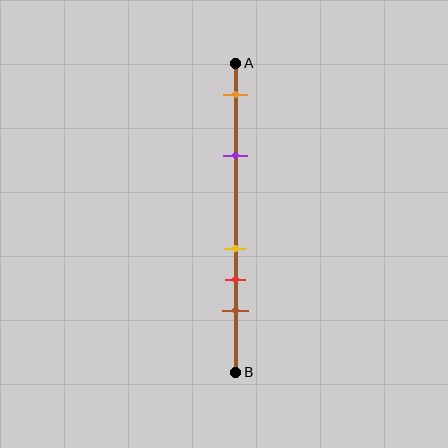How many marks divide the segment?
There are 5 marks dividing the segment.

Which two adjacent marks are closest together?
The yellow and red marks are the closest adjacent pair.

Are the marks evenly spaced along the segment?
No, the marks are not evenly spaced.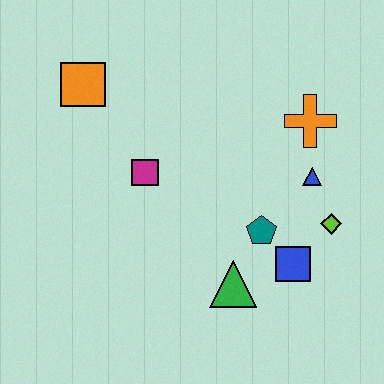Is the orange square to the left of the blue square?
Yes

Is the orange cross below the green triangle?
No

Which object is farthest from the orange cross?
The orange square is farthest from the orange cross.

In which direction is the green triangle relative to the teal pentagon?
The green triangle is below the teal pentagon.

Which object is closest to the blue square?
The teal pentagon is closest to the blue square.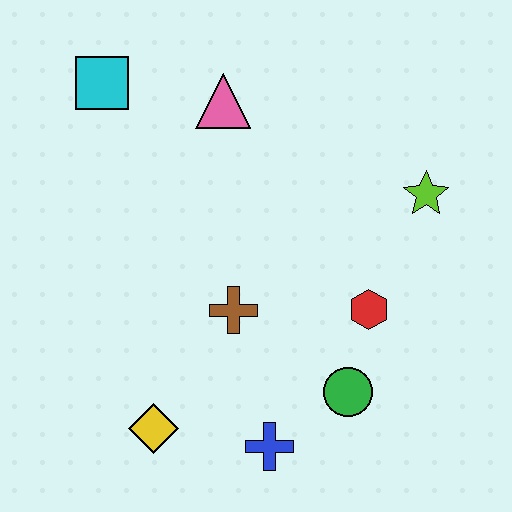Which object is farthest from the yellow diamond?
The lime star is farthest from the yellow diamond.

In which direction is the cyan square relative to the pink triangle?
The cyan square is to the left of the pink triangle.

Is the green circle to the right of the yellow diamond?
Yes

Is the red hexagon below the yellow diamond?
No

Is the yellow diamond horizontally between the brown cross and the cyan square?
Yes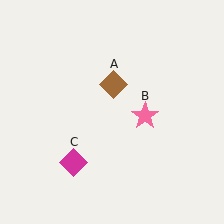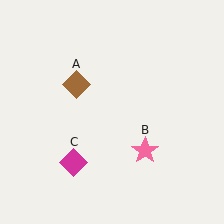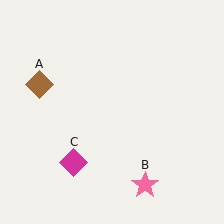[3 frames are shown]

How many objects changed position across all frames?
2 objects changed position: brown diamond (object A), pink star (object B).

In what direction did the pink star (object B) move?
The pink star (object B) moved down.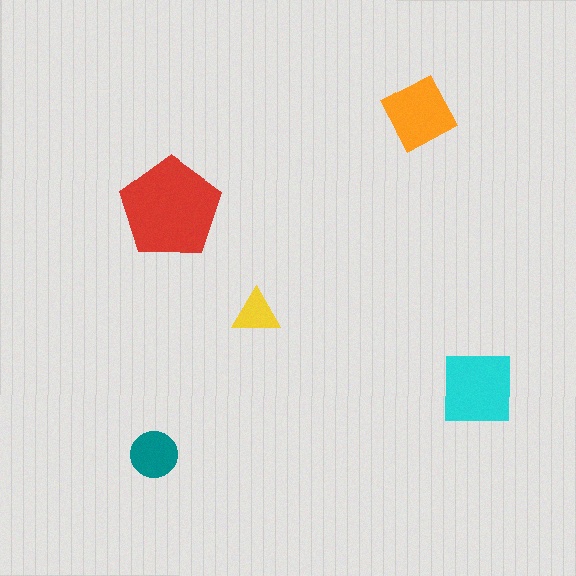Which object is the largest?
The red pentagon.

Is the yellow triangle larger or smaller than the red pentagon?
Smaller.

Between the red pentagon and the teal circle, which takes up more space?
The red pentagon.